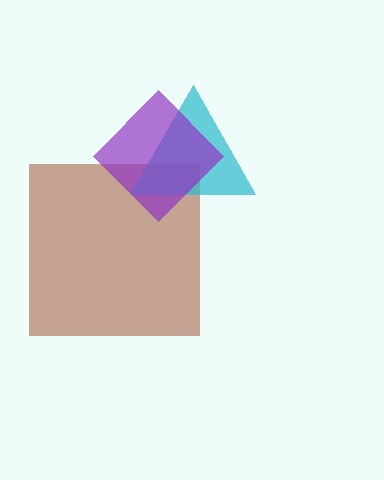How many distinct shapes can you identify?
There are 3 distinct shapes: a brown square, a cyan triangle, a purple diamond.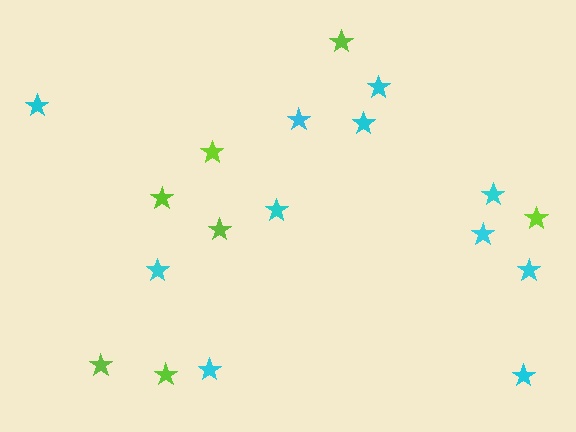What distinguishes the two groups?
There are 2 groups: one group of lime stars (7) and one group of cyan stars (11).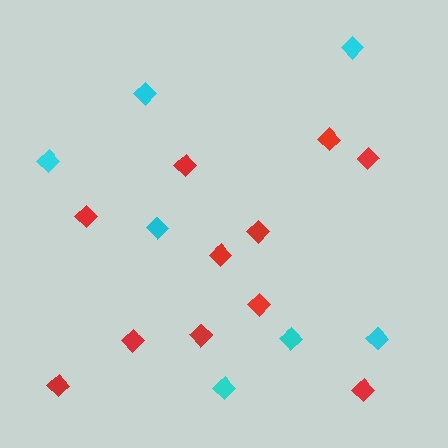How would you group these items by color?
There are 2 groups: one group of cyan diamonds (7) and one group of red diamonds (11).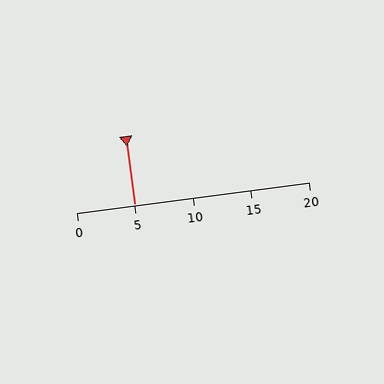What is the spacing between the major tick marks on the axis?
The major ticks are spaced 5 apart.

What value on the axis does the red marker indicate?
The marker indicates approximately 5.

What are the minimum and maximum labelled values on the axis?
The axis runs from 0 to 20.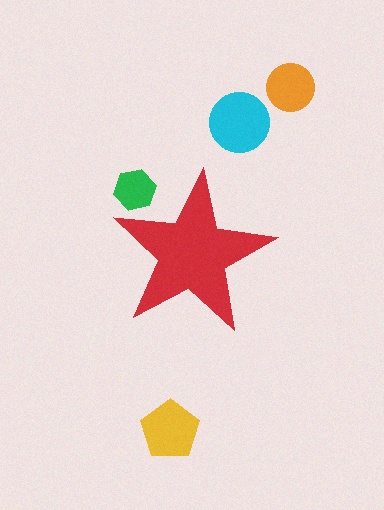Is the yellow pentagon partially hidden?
No, the yellow pentagon is fully visible.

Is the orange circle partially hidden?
No, the orange circle is fully visible.